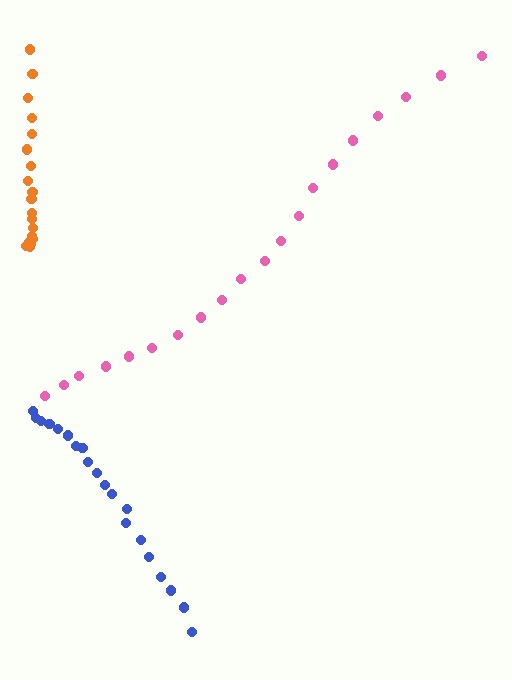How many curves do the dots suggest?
There are 3 distinct paths.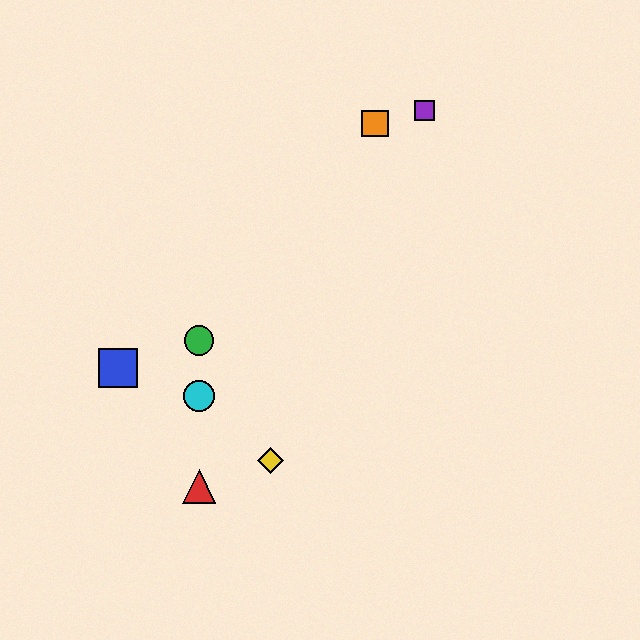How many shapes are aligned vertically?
3 shapes (the red triangle, the green circle, the cyan circle) are aligned vertically.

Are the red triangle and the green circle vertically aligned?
Yes, both are at x≈199.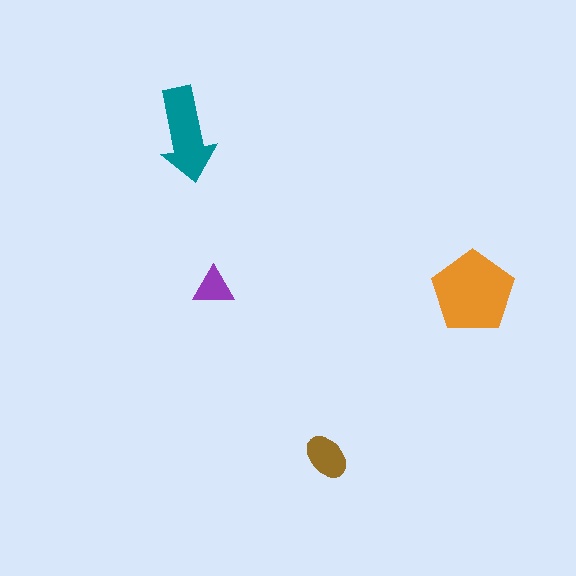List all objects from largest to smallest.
The orange pentagon, the teal arrow, the brown ellipse, the purple triangle.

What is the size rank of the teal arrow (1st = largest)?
2nd.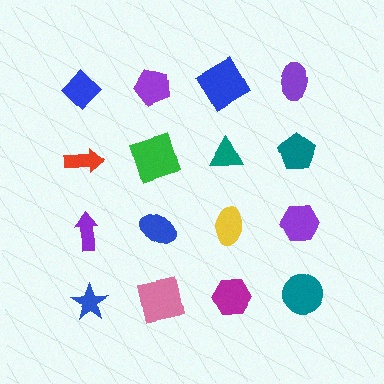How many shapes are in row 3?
4 shapes.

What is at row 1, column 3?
A blue diamond.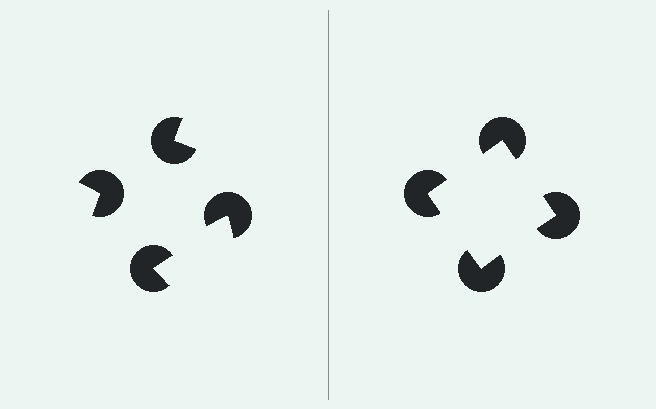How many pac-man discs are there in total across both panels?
8 — 4 on each side.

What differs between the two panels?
The pac-man discs are positioned identically on both sides; only the wedge orientations differ. On the right they align to a square; on the left they are misaligned.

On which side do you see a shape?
An illusory square appears on the right side. On the left side the wedge cuts are rotated, so no coherent shape forms.